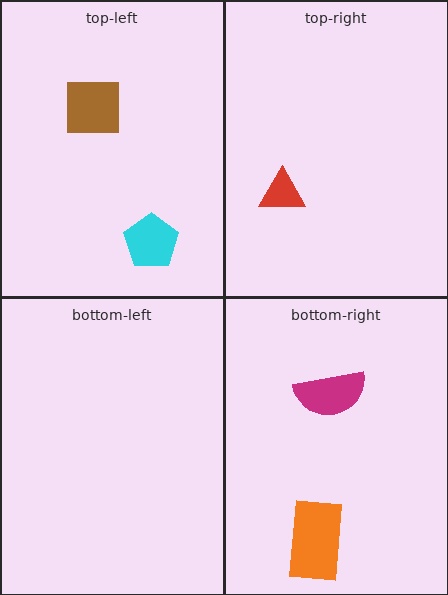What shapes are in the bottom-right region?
The orange rectangle, the magenta semicircle.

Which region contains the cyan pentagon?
The top-left region.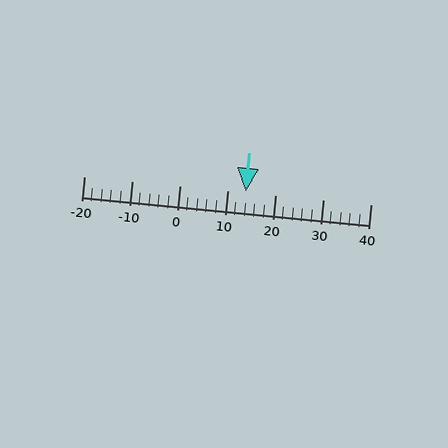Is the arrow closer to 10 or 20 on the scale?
The arrow is closer to 10.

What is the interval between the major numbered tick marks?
The major tick marks are spaced 10 units apart.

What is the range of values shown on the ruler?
The ruler shows values from -20 to 40.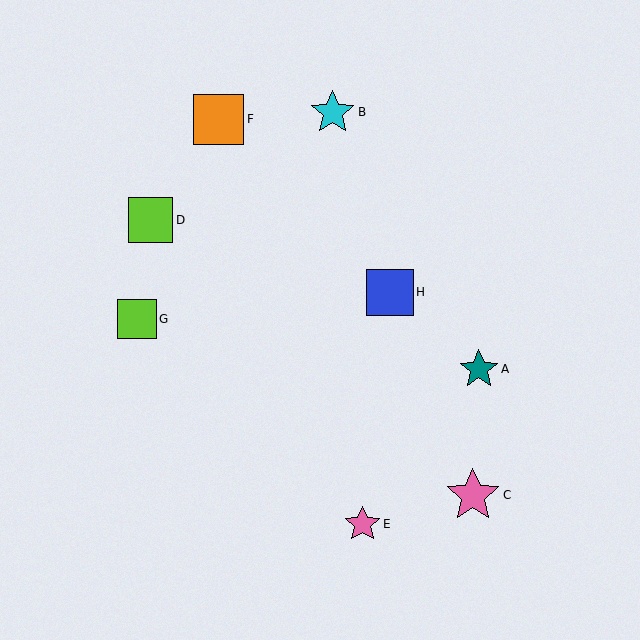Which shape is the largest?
The pink star (labeled C) is the largest.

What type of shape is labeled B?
Shape B is a cyan star.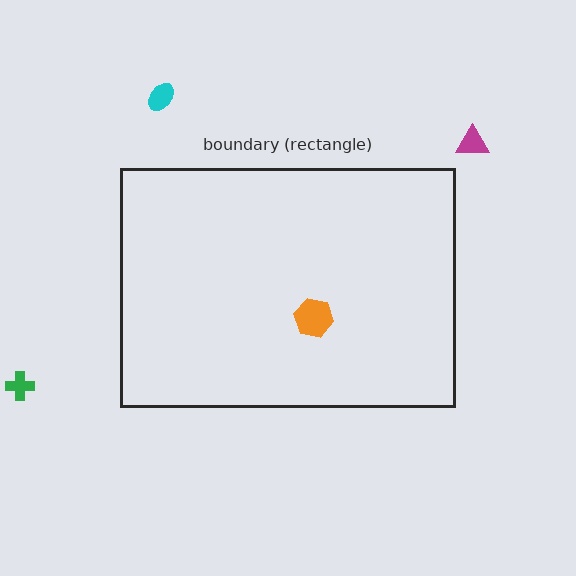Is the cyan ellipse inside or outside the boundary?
Outside.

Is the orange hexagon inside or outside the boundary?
Inside.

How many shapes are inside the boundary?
1 inside, 3 outside.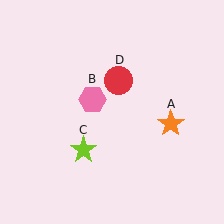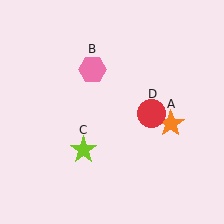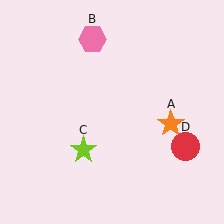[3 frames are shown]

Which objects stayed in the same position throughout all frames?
Orange star (object A) and lime star (object C) remained stationary.